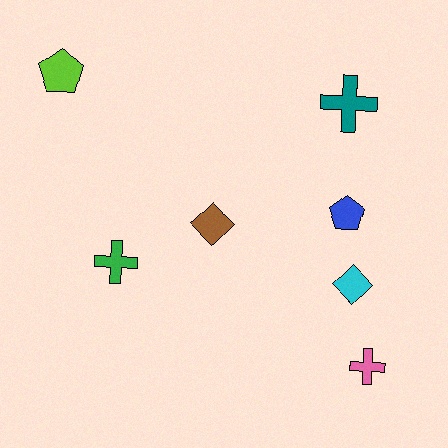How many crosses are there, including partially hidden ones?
There are 3 crosses.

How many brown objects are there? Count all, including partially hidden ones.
There is 1 brown object.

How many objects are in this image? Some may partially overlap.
There are 7 objects.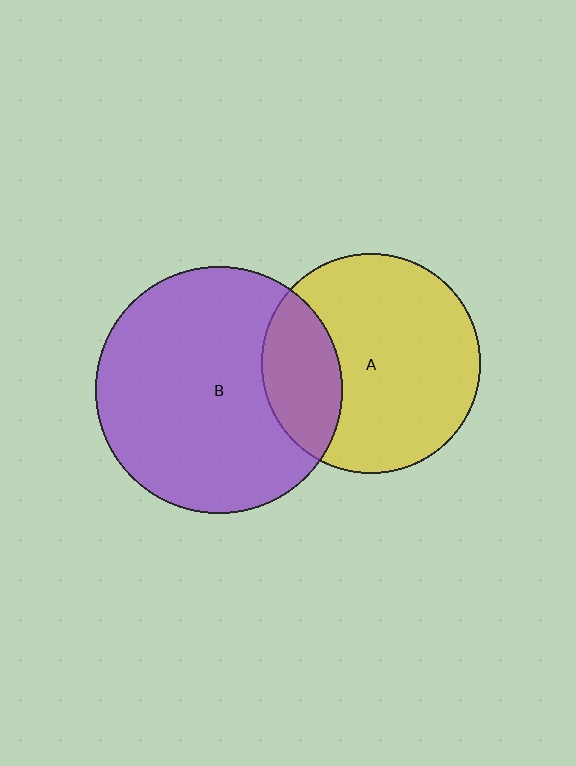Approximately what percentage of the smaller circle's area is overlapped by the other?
Approximately 25%.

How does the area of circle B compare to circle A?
Approximately 1.3 times.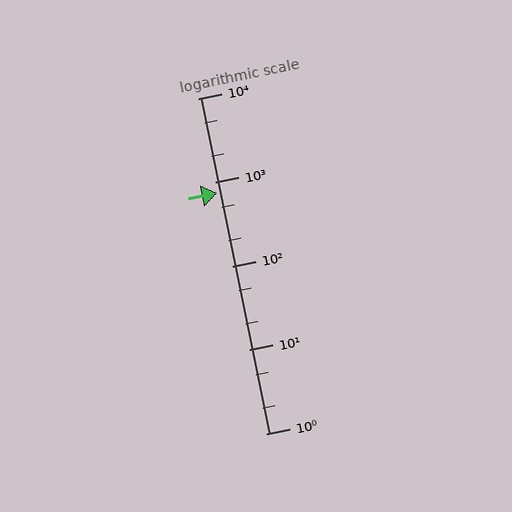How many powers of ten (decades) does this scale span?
The scale spans 4 decades, from 1 to 10000.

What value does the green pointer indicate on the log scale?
The pointer indicates approximately 740.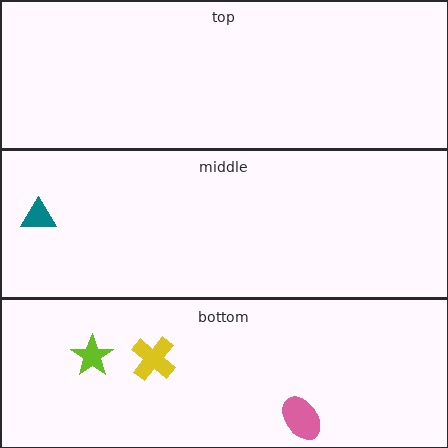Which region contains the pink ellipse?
The bottom region.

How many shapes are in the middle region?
1.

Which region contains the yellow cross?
The bottom region.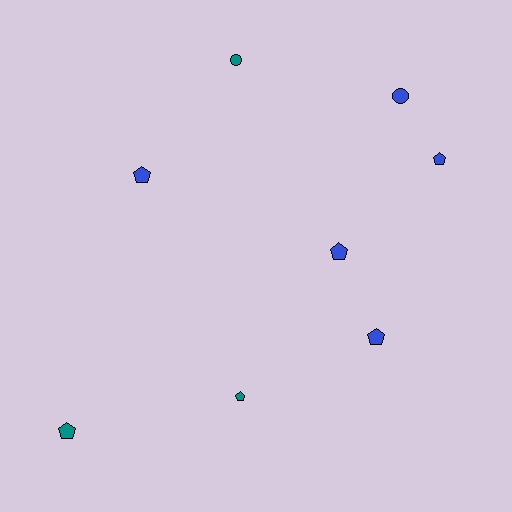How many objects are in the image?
There are 8 objects.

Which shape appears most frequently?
Pentagon, with 6 objects.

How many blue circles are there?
There is 1 blue circle.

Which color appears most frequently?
Blue, with 5 objects.